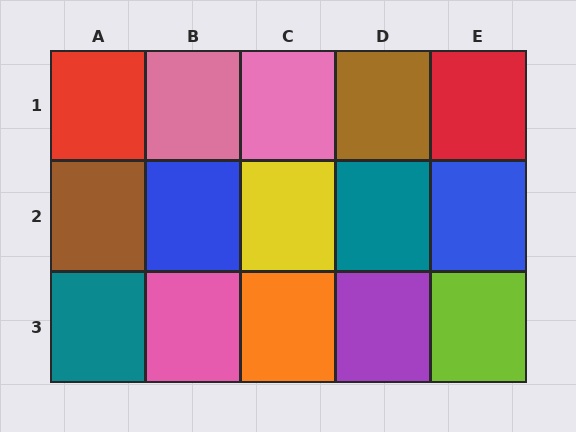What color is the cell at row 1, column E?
Red.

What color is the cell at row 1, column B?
Pink.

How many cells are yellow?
1 cell is yellow.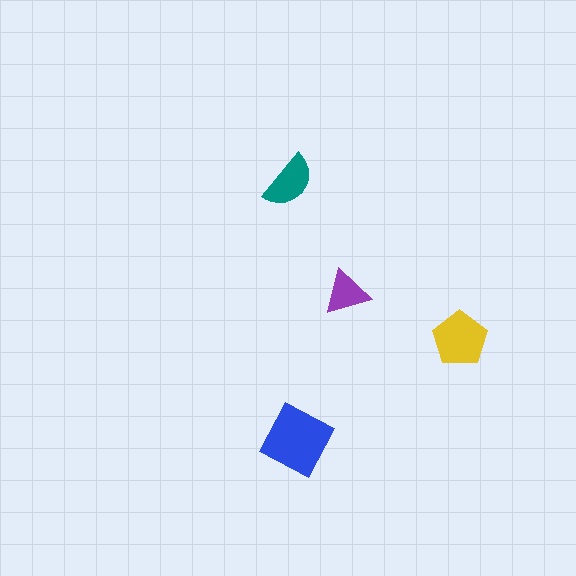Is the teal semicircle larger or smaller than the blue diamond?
Smaller.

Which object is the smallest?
The purple triangle.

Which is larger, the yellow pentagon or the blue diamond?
The blue diamond.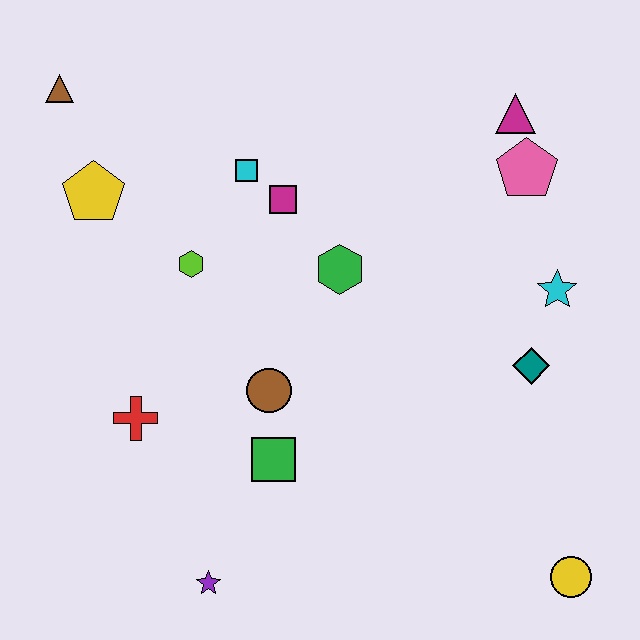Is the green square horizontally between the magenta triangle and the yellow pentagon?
Yes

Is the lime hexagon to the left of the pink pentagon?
Yes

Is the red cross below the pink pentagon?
Yes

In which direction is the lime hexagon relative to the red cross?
The lime hexagon is above the red cross.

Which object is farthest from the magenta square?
The yellow circle is farthest from the magenta square.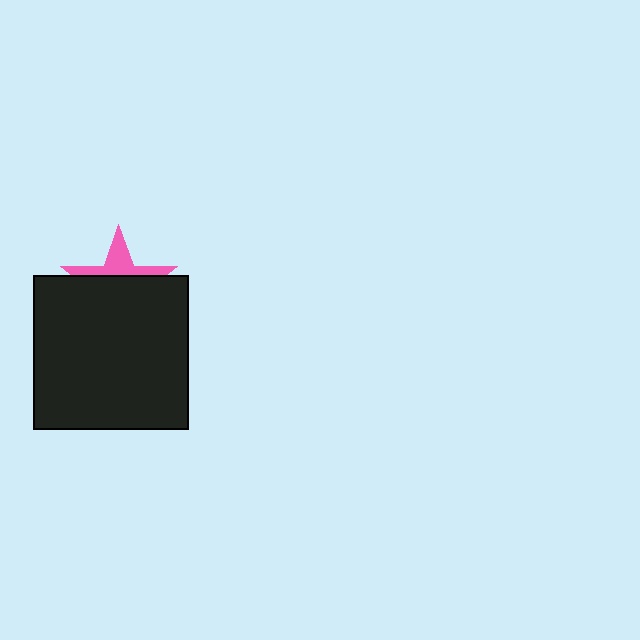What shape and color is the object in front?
The object in front is a black square.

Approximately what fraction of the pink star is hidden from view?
Roughly 63% of the pink star is hidden behind the black square.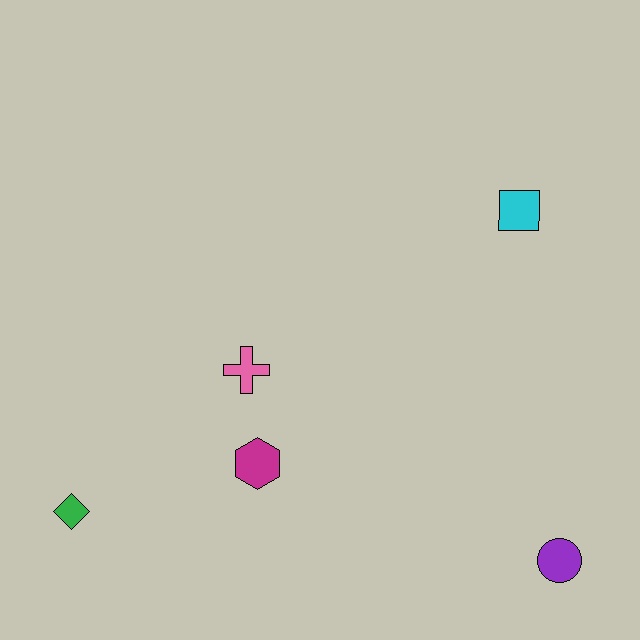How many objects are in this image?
There are 5 objects.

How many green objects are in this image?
There is 1 green object.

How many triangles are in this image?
There are no triangles.